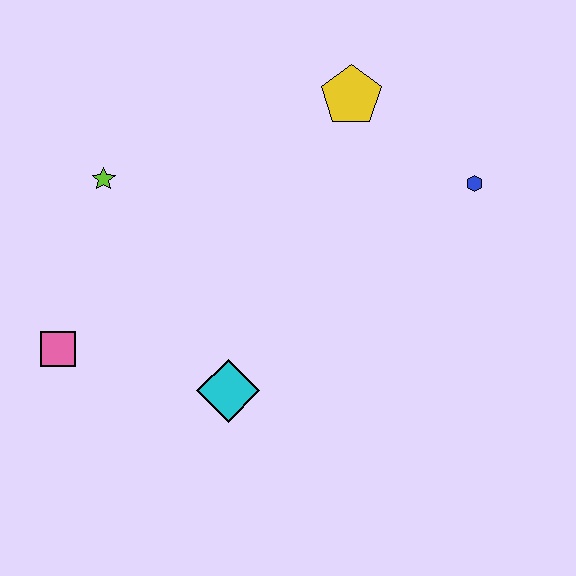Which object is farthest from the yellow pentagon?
The pink square is farthest from the yellow pentagon.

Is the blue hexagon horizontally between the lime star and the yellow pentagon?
No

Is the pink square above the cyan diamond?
Yes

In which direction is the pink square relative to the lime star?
The pink square is below the lime star.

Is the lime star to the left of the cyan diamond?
Yes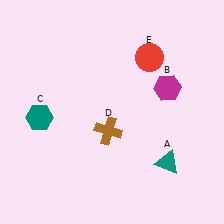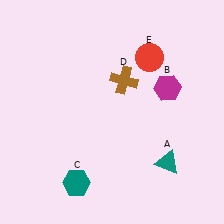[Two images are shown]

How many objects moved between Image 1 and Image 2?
2 objects moved between the two images.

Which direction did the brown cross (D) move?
The brown cross (D) moved up.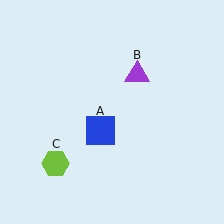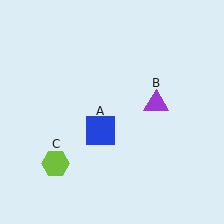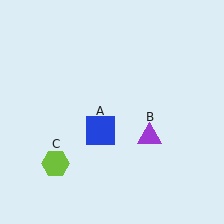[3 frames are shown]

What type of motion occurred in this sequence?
The purple triangle (object B) rotated clockwise around the center of the scene.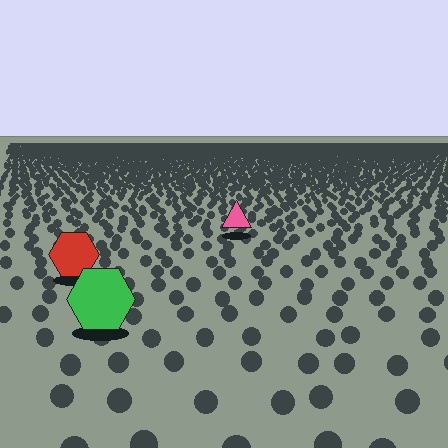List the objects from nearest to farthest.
From nearest to farthest: the green hexagon, the red hexagon, the pink triangle.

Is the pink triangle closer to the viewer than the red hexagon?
No. The red hexagon is closer — you can tell from the texture gradient: the ground texture is coarser near it.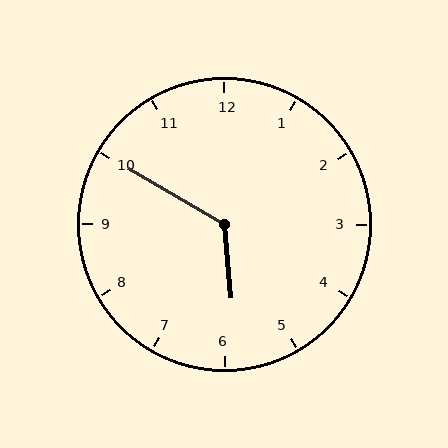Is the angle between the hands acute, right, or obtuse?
It is obtuse.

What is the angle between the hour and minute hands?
Approximately 125 degrees.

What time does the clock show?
5:50.